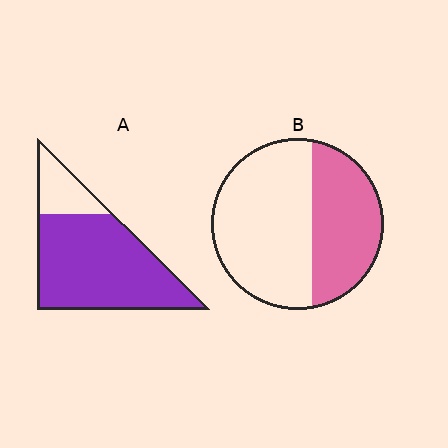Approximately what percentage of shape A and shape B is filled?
A is approximately 80% and B is approximately 40%.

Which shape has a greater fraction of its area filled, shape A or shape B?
Shape A.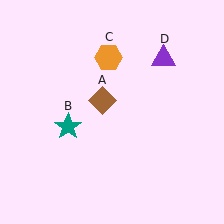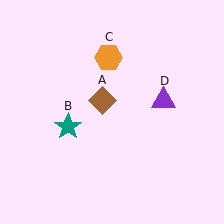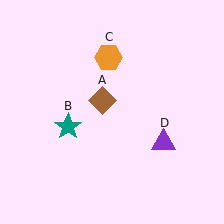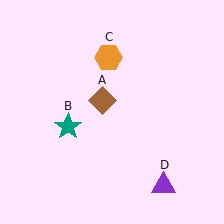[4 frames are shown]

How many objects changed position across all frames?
1 object changed position: purple triangle (object D).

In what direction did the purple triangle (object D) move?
The purple triangle (object D) moved down.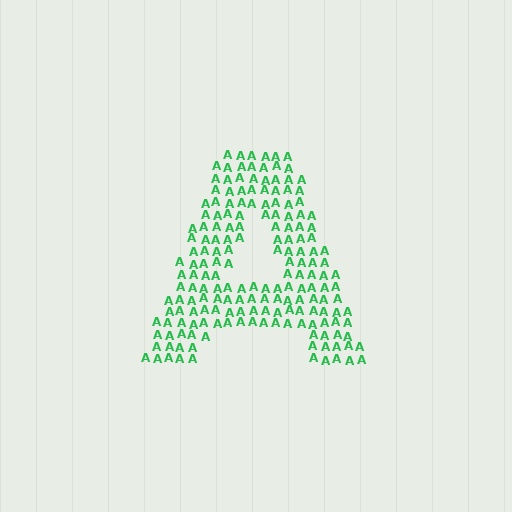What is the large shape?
The large shape is the letter A.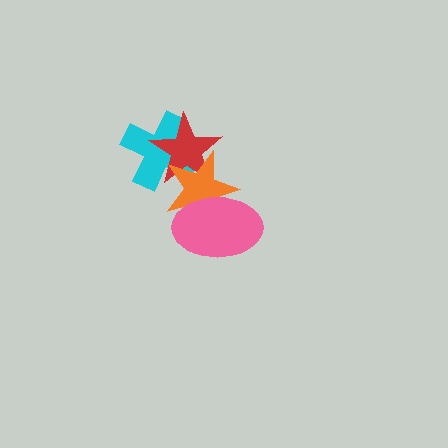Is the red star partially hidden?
Yes, it is partially covered by another shape.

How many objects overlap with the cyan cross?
2 objects overlap with the cyan cross.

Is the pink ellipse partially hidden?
No, no other shape covers it.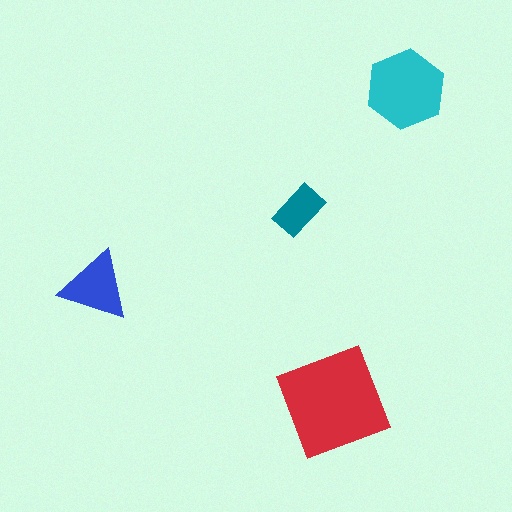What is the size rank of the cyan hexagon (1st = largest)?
2nd.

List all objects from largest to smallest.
The red diamond, the cyan hexagon, the blue triangle, the teal rectangle.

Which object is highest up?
The cyan hexagon is topmost.